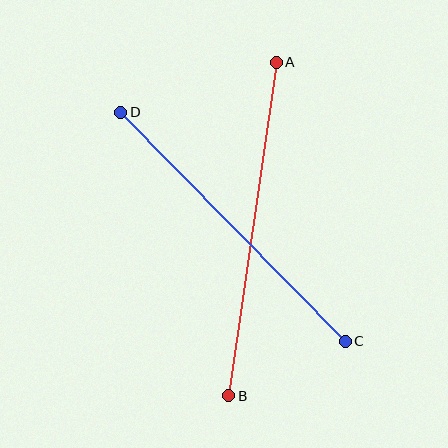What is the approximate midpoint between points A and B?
The midpoint is at approximately (252, 229) pixels.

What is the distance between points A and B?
The distance is approximately 337 pixels.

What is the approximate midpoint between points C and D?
The midpoint is at approximately (233, 227) pixels.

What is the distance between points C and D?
The distance is approximately 321 pixels.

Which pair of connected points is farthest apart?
Points A and B are farthest apart.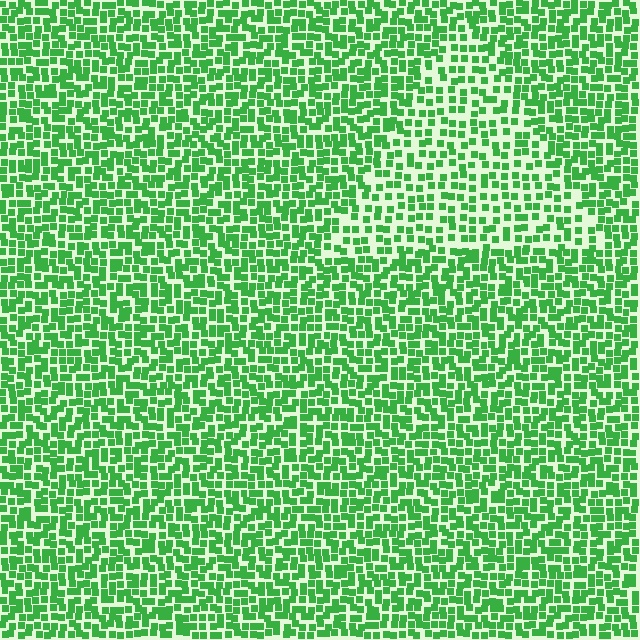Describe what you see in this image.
The image contains small green elements arranged at two different densities. A triangle-shaped region is visible where the elements are less densely packed than the surrounding area.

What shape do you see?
I see a triangle.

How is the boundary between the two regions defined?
The boundary is defined by a change in element density (approximately 1.6x ratio). All elements are the same color, size, and shape.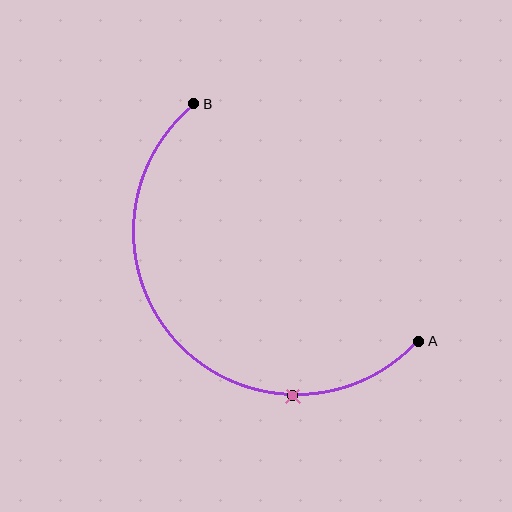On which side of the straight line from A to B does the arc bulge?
The arc bulges below and to the left of the straight line connecting A and B.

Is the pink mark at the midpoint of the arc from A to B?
No. The pink mark lies on the arc but is closer to endpoint A. The arc midpoint would be at the point on the curve equidistant along the arc from both A and B.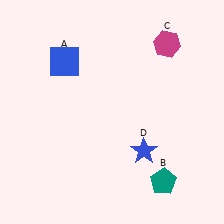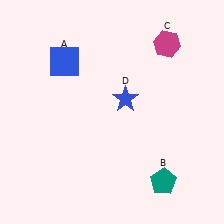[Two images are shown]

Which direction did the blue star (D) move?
The blue star (D) moved up.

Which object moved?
The blue star (D) moved up.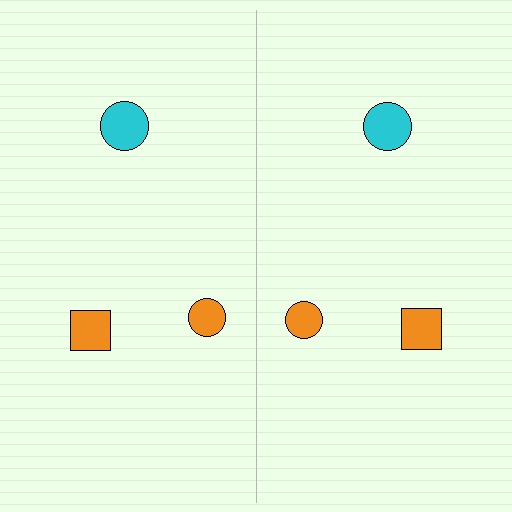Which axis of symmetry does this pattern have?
The pattern has a vertical axis of symmetry running through the center of the image.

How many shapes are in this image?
There are 6 shapes in this image.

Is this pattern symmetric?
Yes, this pattern has bilateral (reflection) symmetry.